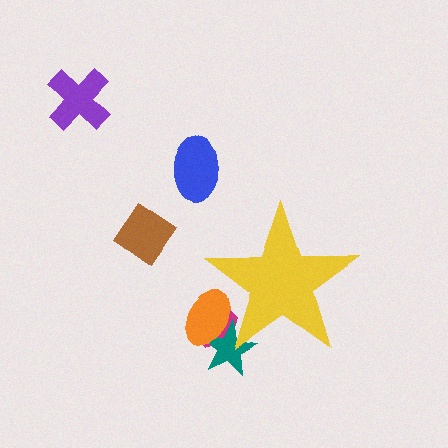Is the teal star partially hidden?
Yes, the teal star is partially hidden behind the yellow star.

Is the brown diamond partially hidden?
No, the brown diamond is fully visible.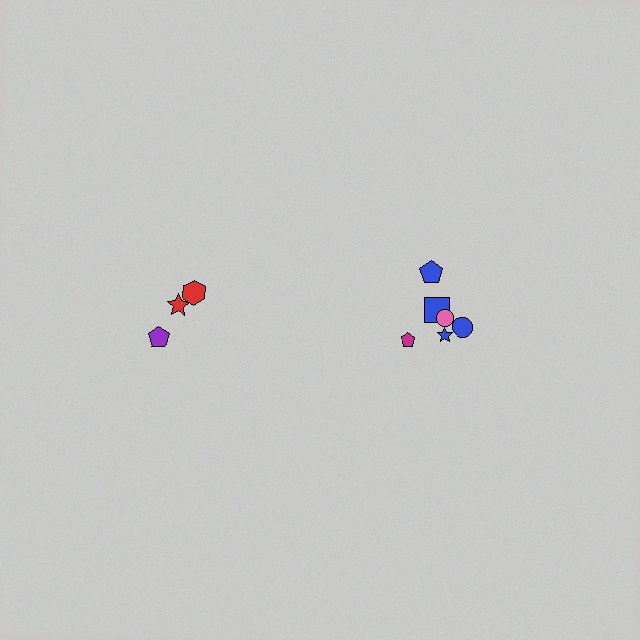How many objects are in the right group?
There are 6 objects.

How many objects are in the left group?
There are 3 objects.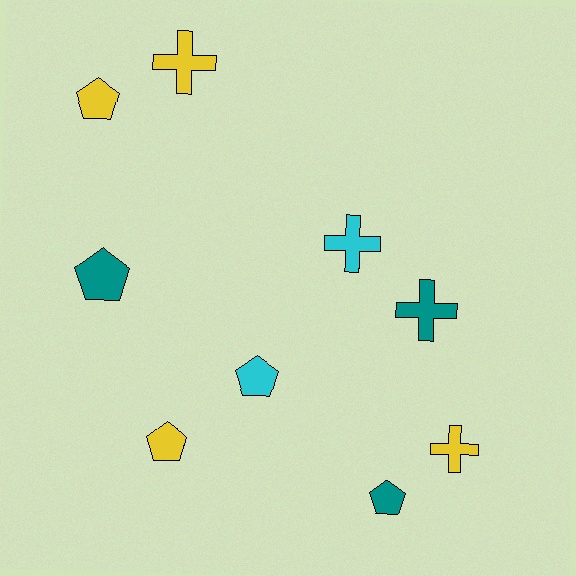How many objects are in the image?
There are 9 objects.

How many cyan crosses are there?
There is 1 cyan cross.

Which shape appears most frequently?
Pentagon, with 5 objects.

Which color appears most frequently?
Yellow, with 4 objects.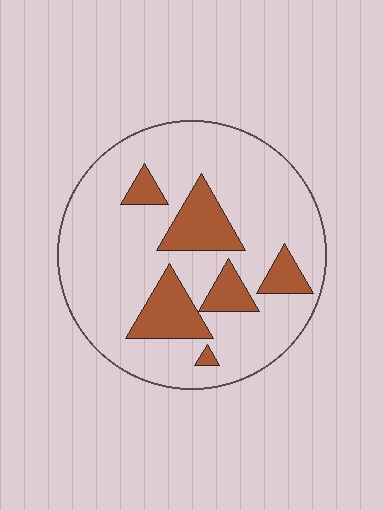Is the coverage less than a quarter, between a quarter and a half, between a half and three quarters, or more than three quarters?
Less than a quarter.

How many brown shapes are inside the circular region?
6.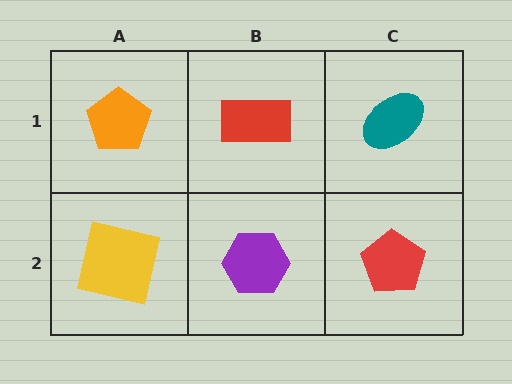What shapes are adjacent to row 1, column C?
A red pentagon (row 2, column C), a red rectangle (row 1, column B).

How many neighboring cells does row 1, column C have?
2.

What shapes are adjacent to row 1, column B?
A purple hexagon (row 2, column B), an orange pentagon (row 1, column A), a teal ellipse (row 1, column C).